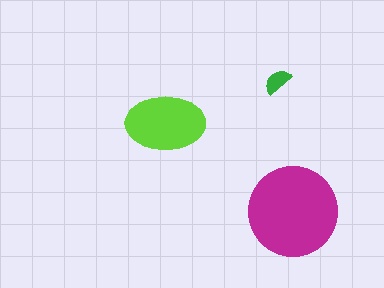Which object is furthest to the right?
The magenta circle is rightmost.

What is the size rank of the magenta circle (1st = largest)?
1st.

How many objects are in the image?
There are 3 objects in the image.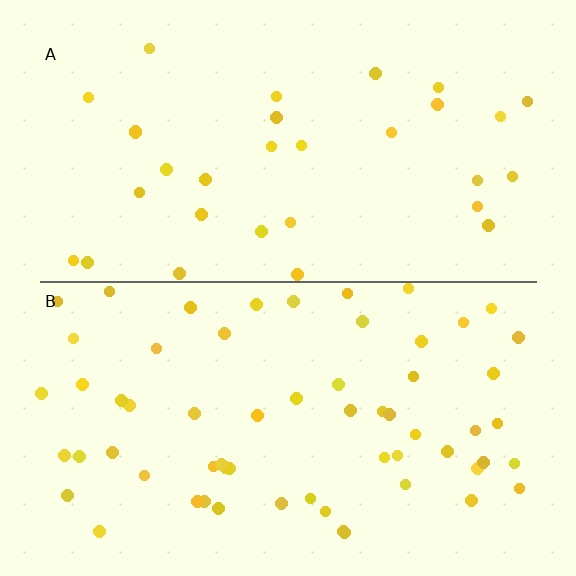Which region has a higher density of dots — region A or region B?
B (the bottom).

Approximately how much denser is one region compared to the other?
Approximately 2.0× — region B over region A.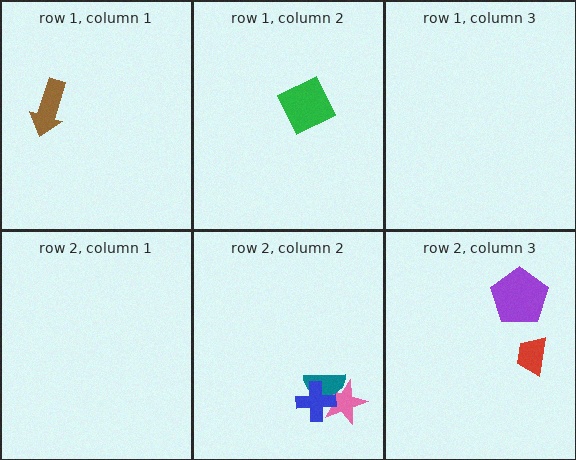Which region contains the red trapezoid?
The row 2, column 3 region.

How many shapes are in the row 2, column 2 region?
3.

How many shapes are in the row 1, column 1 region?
1.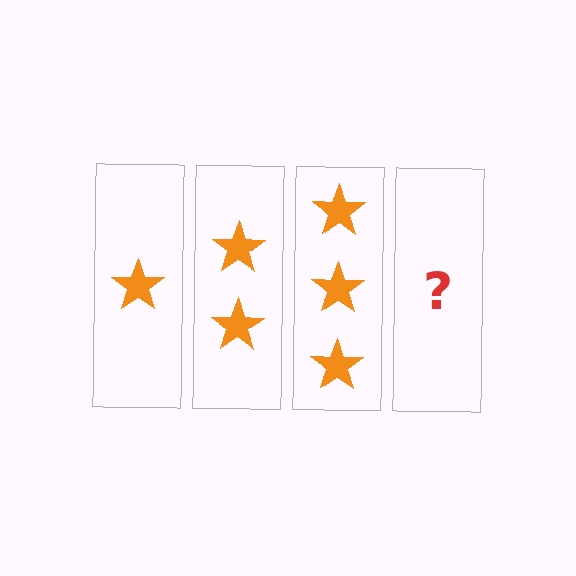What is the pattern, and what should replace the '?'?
The pattern is that each step adds one more star. The '?' should be 4 stars.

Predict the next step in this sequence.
The next step is 4 stars.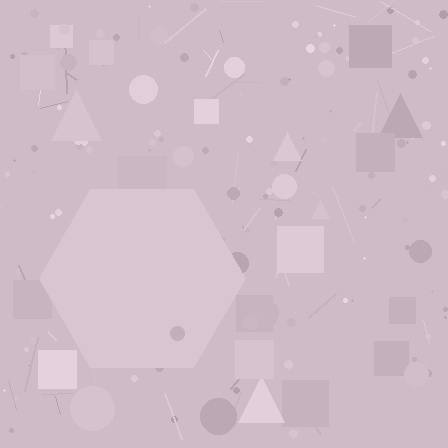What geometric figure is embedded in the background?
A hexagon is embedded in the background.